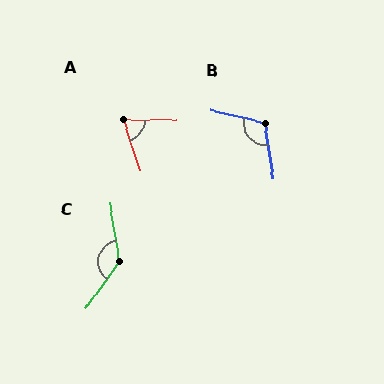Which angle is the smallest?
A, at approximately 72 degrees.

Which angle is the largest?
C, at approximately 135 degrees.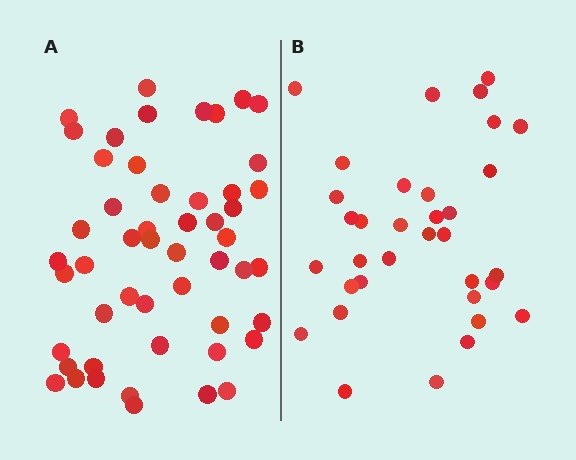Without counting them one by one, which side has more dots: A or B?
Region A (the left region) has more dots.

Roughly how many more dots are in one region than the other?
Region A has approximately 15 more dots than region B.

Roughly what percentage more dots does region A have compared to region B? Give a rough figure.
About 50% more.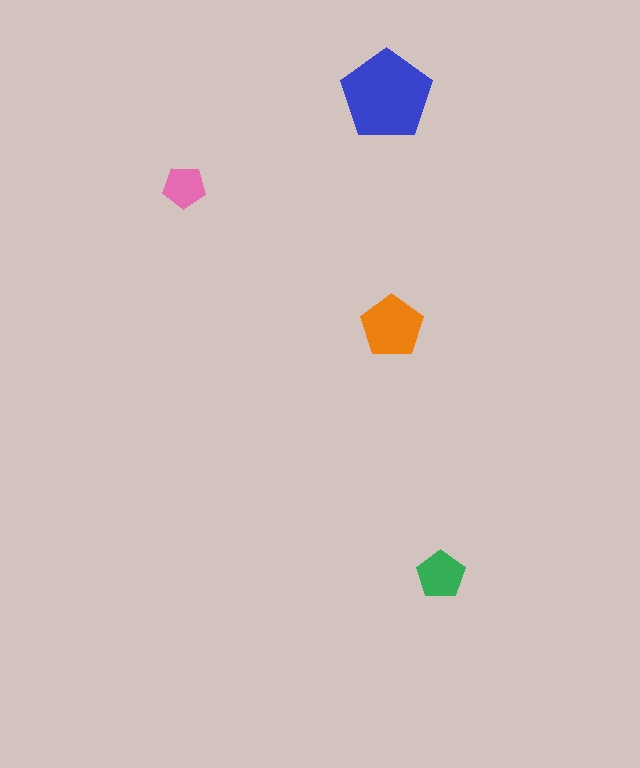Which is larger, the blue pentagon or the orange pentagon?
The blue one.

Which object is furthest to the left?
The pink pentagon is leftmost.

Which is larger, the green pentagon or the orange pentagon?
The orange one.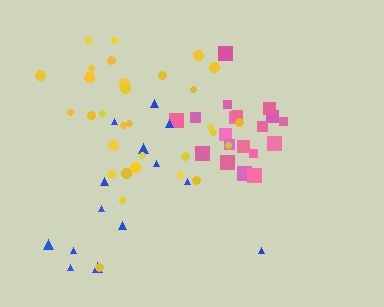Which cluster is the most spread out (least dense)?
Blue.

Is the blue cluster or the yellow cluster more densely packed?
Yellow.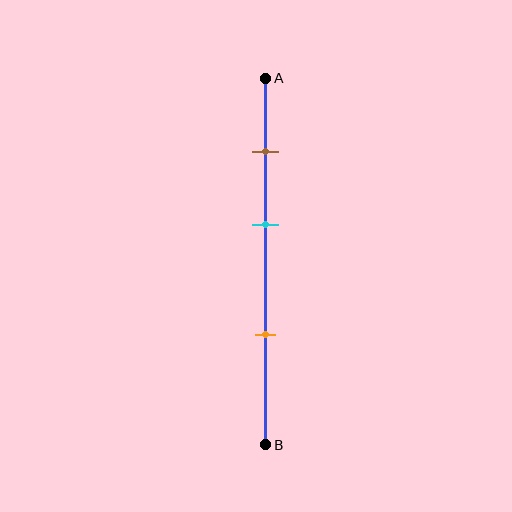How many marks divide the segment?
There are 3 marks dividing the segment.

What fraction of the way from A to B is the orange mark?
The orange mark is approximately 70% (0.7) of the way from A to B.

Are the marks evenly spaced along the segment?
Yes, the marks are approximately evenly spaced.